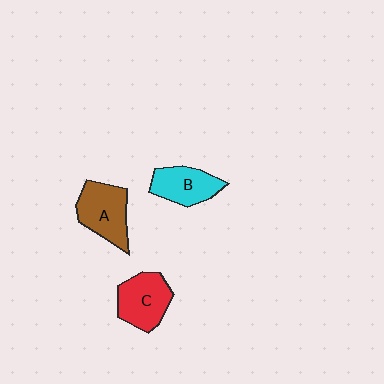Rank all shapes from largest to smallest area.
From largest to smallest: A (brown), C (red), B (cyan).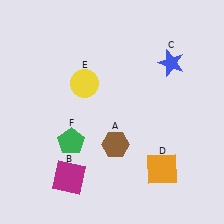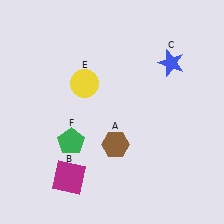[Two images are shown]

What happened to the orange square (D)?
The orange square (D) was removed in Image 2. It was in the bottom-right area of Image 1.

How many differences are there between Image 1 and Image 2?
There is 1 difference between the two images.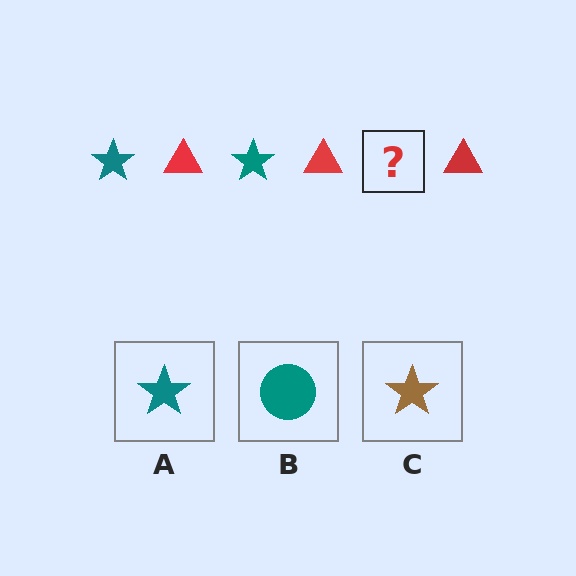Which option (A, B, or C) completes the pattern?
A.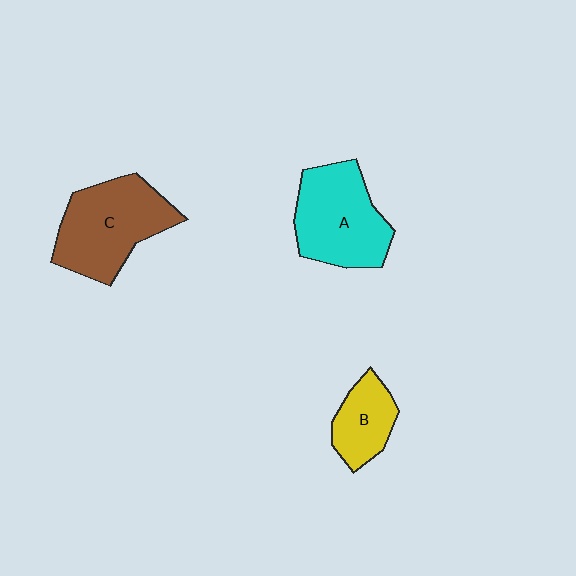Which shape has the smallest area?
Shape B (yellow).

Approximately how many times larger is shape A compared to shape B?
Approximately 1.8 times.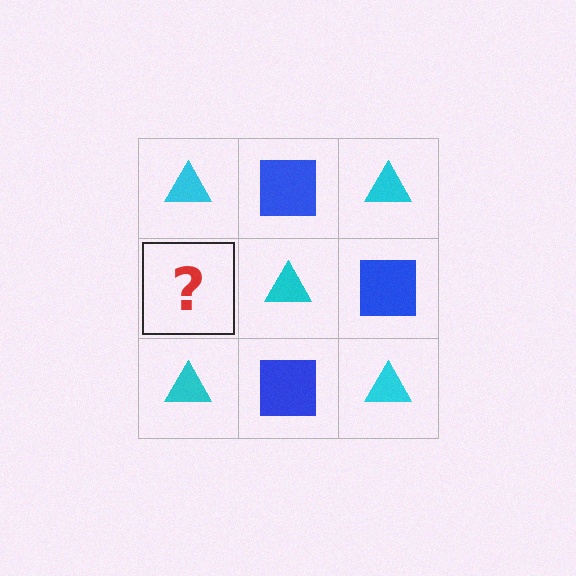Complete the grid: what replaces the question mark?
The question mark should be replaced with a blue square.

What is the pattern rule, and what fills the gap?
The rule is that it alternates cyan triangle and blue square in a checkerboard pattern. The gap should be filled with a blue square.